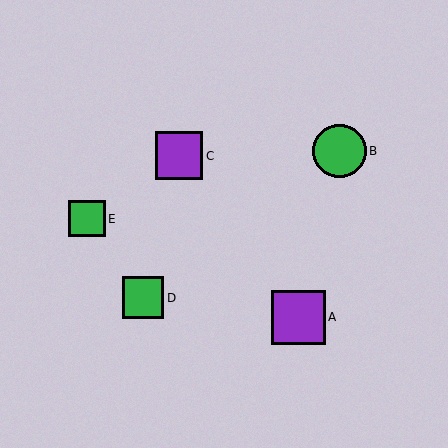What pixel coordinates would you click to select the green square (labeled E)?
Click at (87, 219) to select the green square E.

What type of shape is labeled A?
Shape A is a purple square.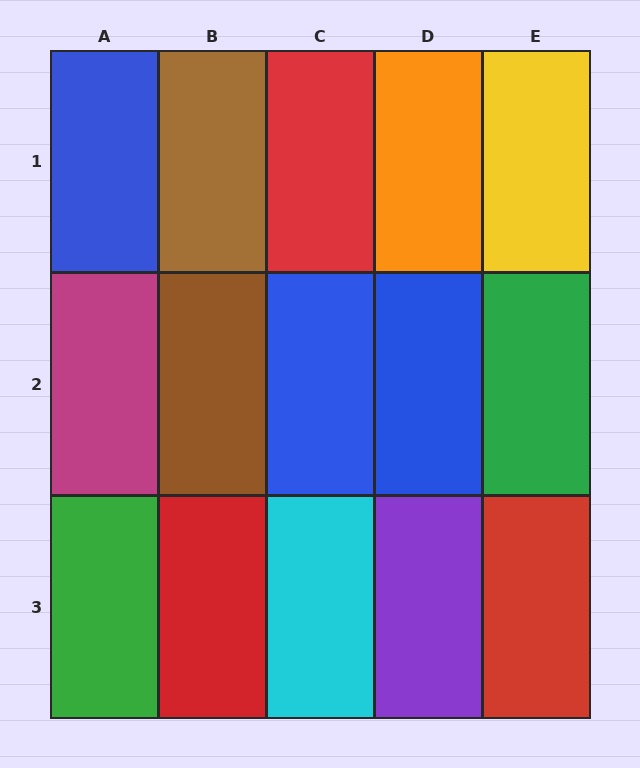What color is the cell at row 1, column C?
Red.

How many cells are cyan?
1 cell is cyan.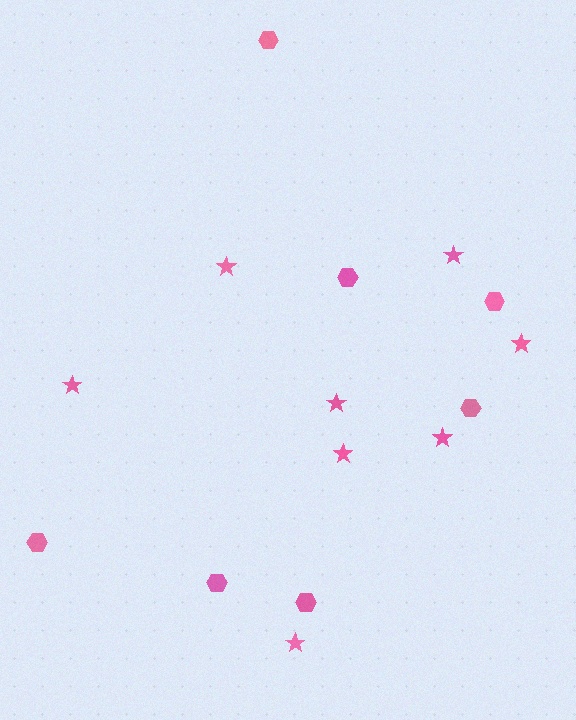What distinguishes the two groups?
There are 2 groups: one group of hexagons (7) and one group of stars (8).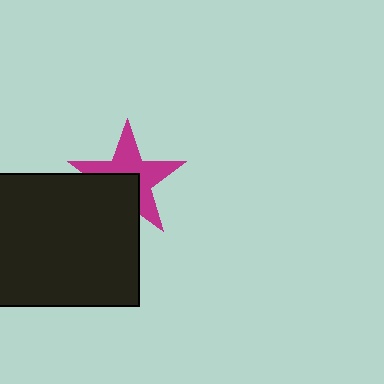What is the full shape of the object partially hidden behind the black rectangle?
The partially hidden object is a magenta star.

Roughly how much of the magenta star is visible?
About half of it is visible (roughly 61%).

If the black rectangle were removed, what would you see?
You would see the complete magenta star.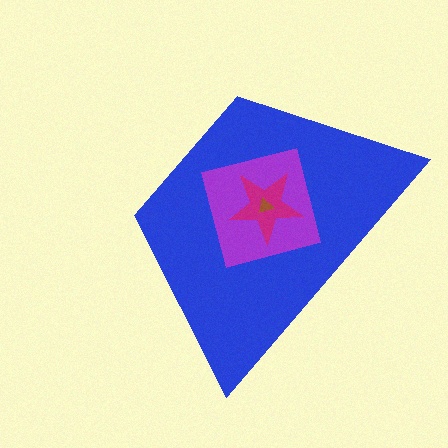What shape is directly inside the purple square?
The magenta star.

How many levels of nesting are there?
4.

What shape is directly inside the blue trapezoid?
The purple square.